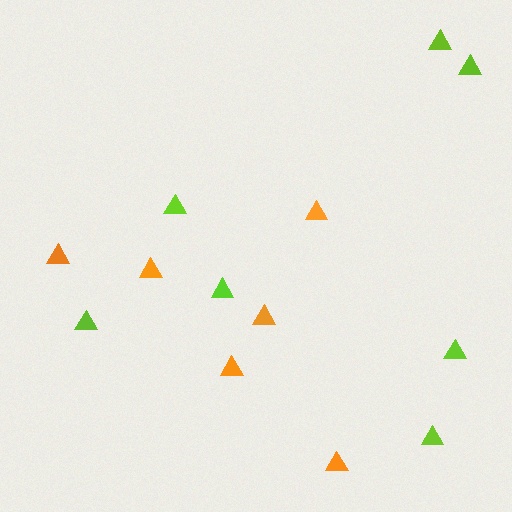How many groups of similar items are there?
There are 2 groups: one group of orange triangles (6) and one group of lime triangles (7).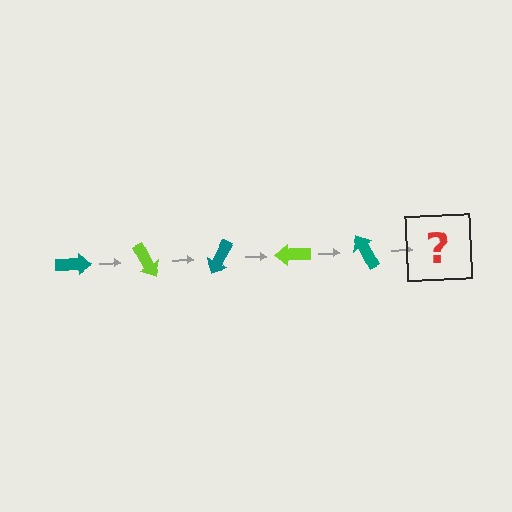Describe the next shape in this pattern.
It should be a lime arrow, rotated 300 degrees from the start.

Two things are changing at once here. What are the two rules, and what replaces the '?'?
The two rules are that it rotates 60 degrees each step and the color cycles through teal and lime. The '?' should be a lime arrow, rotated 300 degrees from the start.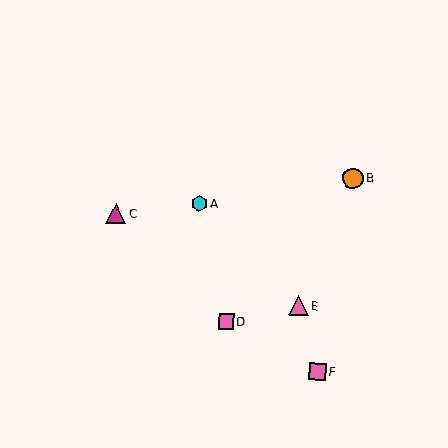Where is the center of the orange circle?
The center of the orange circle is at (353, 178).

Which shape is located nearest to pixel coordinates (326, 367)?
The pink square (labeled F) at (318, 371) is nearest to that location.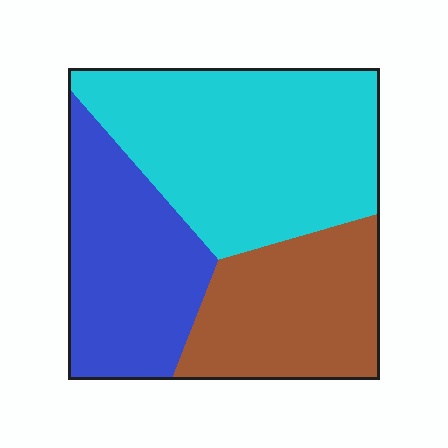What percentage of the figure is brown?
Brown takes up about one quarter (1/4) of the figure.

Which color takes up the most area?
Cyan, at roughly 45%.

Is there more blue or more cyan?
Cyan.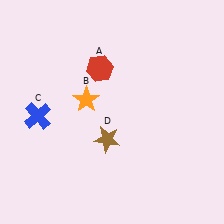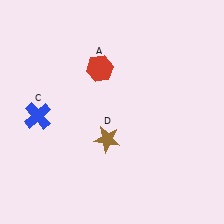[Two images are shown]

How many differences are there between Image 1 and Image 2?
There is 1 difference between the two images.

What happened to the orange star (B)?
The orange star (B) was removed in Image 2. It was in the top-left area of Image 1.